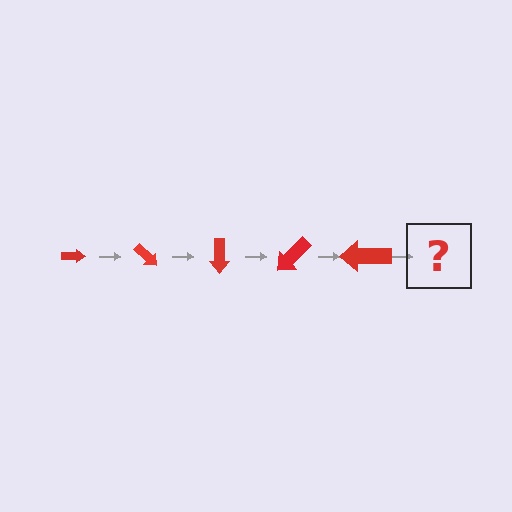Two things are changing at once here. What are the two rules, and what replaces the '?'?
The two rules are that the arrow grows larger each step and it rotates 45 degrees each step. The '?' should be an arrow, larger than the previous one and rotated 225 degrees from the start.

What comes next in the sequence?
The next element should be an arrow, larger than the previous one and rotated 225 degrees from the start.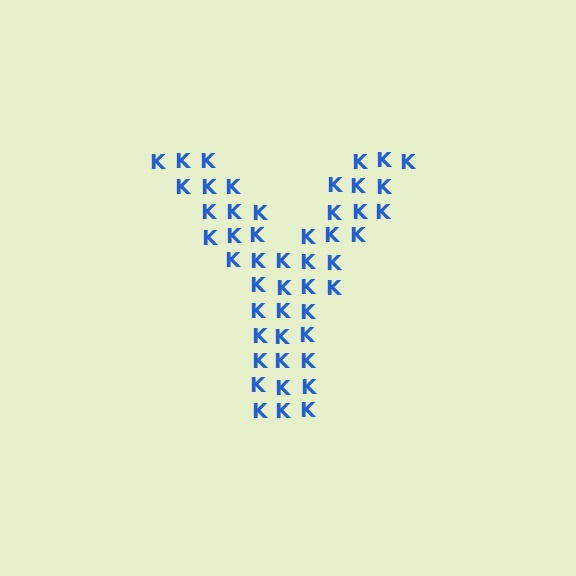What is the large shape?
The large shape is the letter Y.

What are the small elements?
The small elements are letter K's.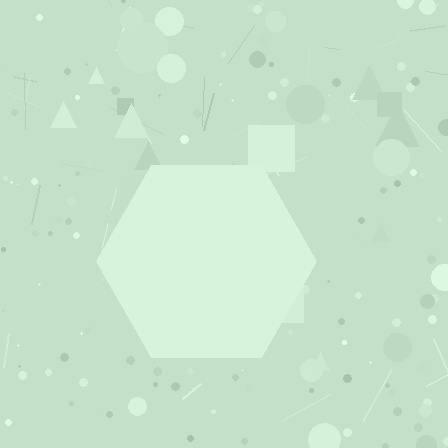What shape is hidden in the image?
A hexagon is hidden in the image.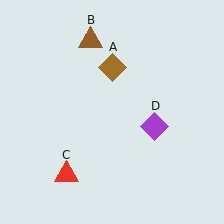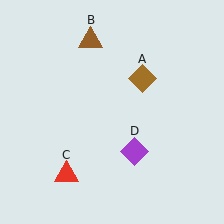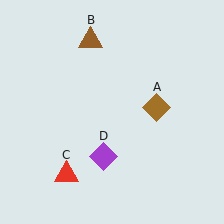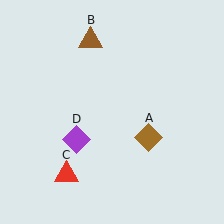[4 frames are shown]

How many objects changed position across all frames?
2 objects changed position: brown diamond (object A), purple diamond (object D).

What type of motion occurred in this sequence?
The brown diamond (object A), purple diamond (object D) rotated clockwise around the center of the scene.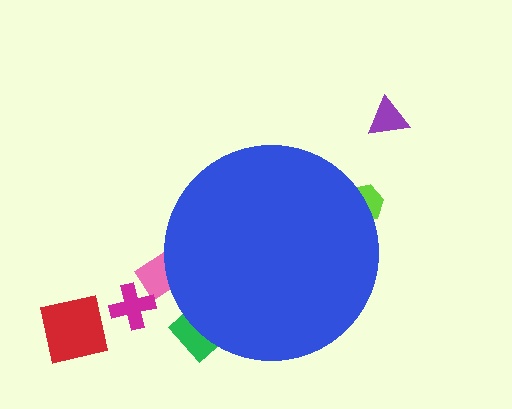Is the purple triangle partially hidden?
No, the purple triangle is fully visible.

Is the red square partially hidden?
No, the red square is fully visible.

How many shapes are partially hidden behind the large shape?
3 shapes are partially hidden.